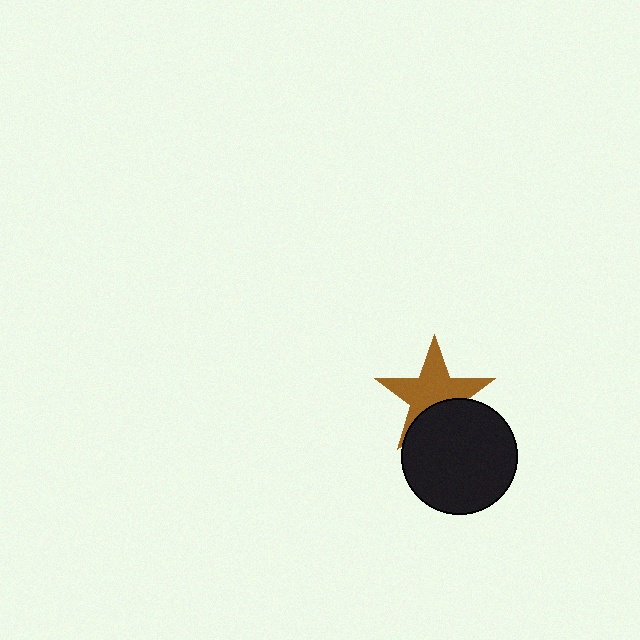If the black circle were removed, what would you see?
You would see the complete brown star.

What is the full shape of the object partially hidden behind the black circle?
The partially hidden object is a brown star.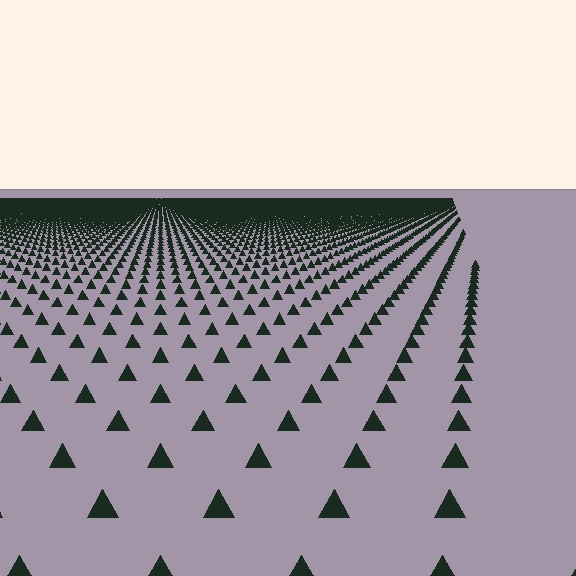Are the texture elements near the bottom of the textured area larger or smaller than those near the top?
Larger. Near the bottom, elements are closer to the viewer and appear at a bigger on-screen size.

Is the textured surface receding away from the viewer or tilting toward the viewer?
The surface is receding away from the viewer. Texture elements get smaller and denser toward the top.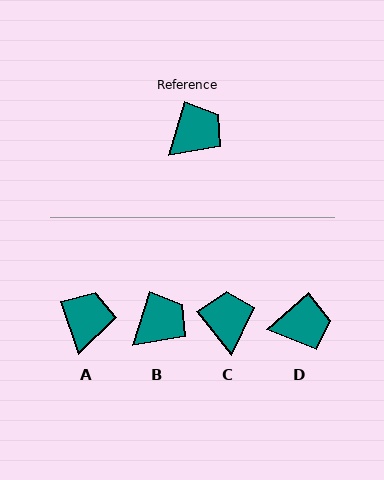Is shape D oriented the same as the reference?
No, it is off by about 31 degrees.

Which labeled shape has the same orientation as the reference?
B.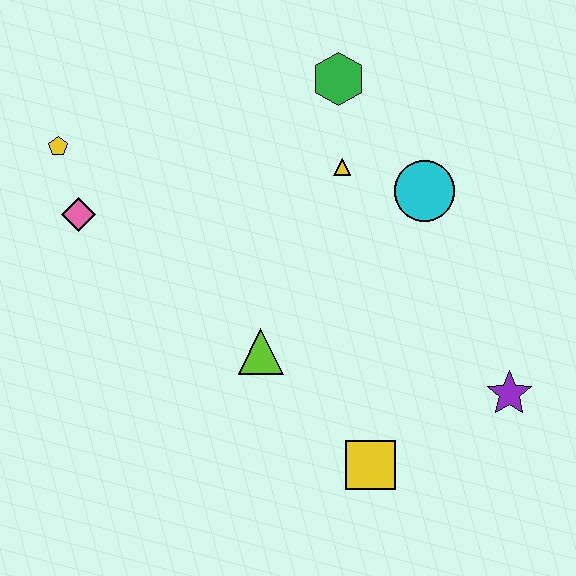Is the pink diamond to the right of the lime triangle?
No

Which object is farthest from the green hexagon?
The yellow square is farthest from the green hexagon.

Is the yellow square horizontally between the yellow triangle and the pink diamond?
No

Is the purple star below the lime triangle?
Yes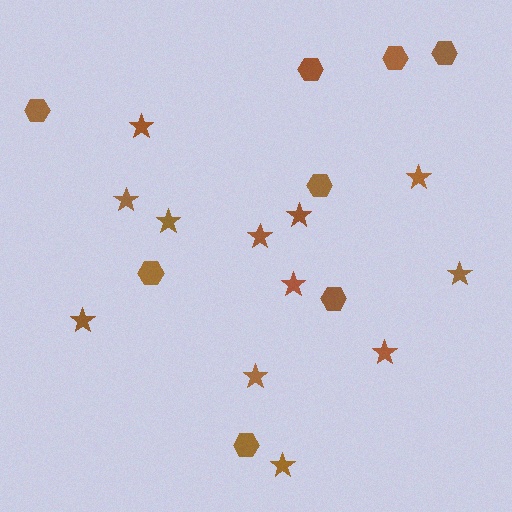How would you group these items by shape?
There are 2 groups: one group of hexagons (8) and one group of stars (12).